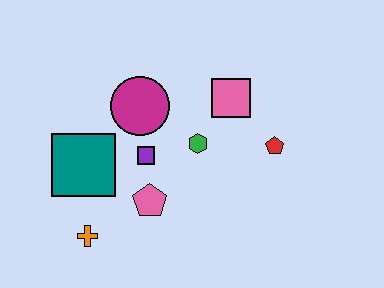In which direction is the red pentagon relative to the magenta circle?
The red pentagon is to the right of the magenta circle.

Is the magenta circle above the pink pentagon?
Yes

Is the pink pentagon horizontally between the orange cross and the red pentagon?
Yes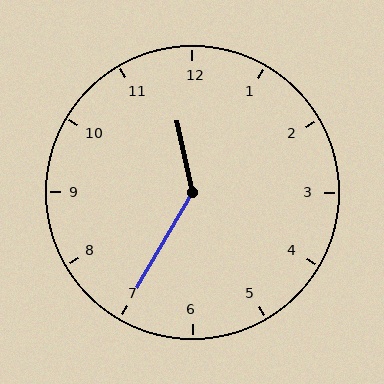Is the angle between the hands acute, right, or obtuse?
It is obtuse.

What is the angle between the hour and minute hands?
Approximately 138 degrees.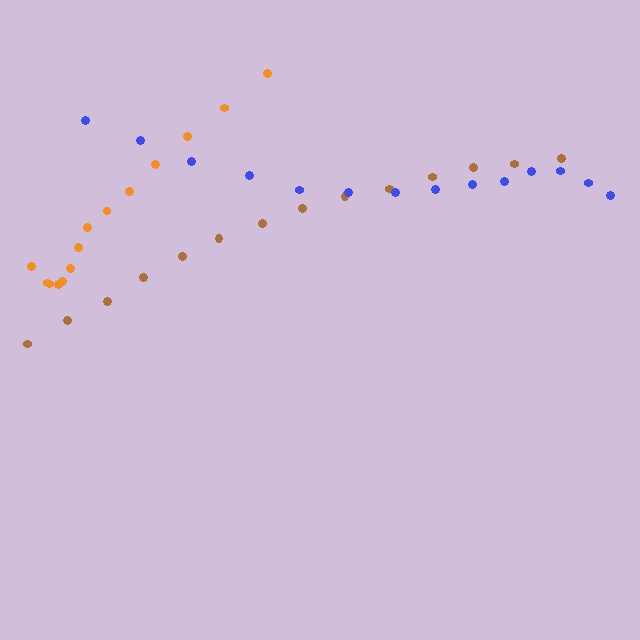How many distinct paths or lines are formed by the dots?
There are 3 distinct paths.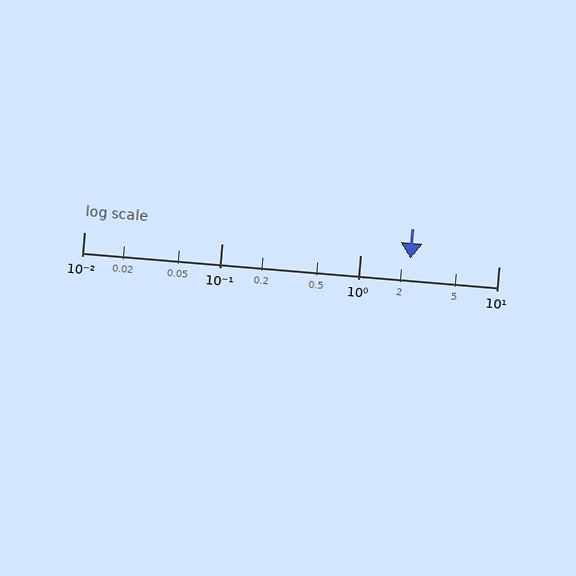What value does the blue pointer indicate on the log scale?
The pointer indicates approximately 2.3.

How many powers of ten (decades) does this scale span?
The scale spans 3 decades, from 0.01 to 10.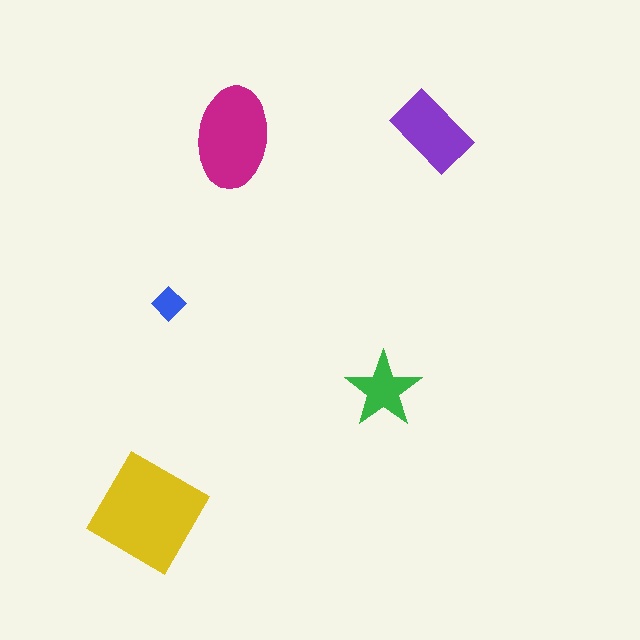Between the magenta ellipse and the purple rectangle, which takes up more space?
The magenta ellipse.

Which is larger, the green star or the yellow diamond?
The yellow diamond.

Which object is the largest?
The yellow diamond.